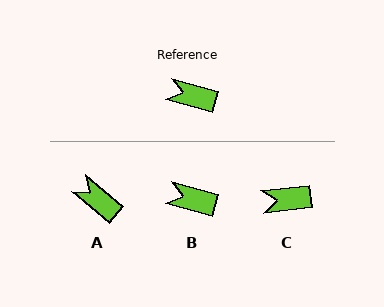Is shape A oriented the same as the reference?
No, it is off by about 24 degrees.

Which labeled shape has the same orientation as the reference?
B.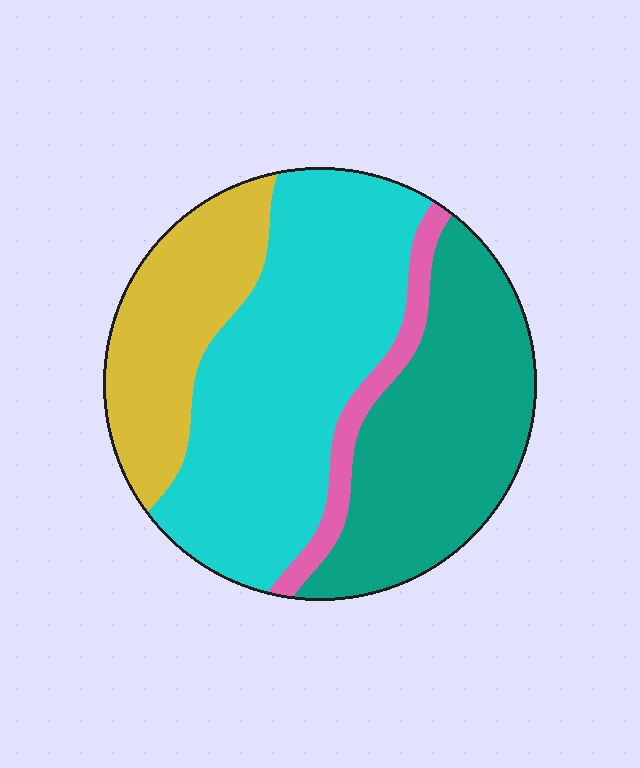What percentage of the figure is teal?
Teal takes up between a sixth and a third of the figure.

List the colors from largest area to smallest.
From largest to smallest: cyan, teal, yellow, pink.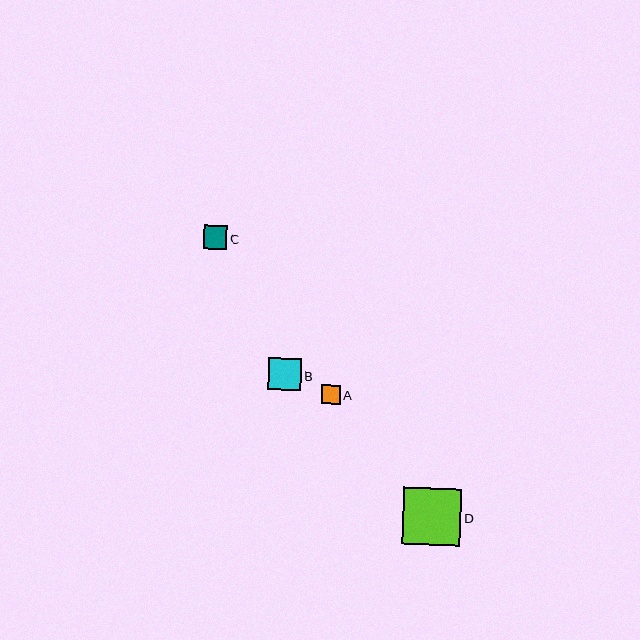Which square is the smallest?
Square A is the smallest with a size of approximately 19 pixels.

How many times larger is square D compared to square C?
Square D is approximately 2.4 times the size of square C.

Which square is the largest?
Square D is the largest with a size of approximately 58 pixels.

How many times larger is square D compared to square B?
Square D is approximately 1.8 times the size of square B.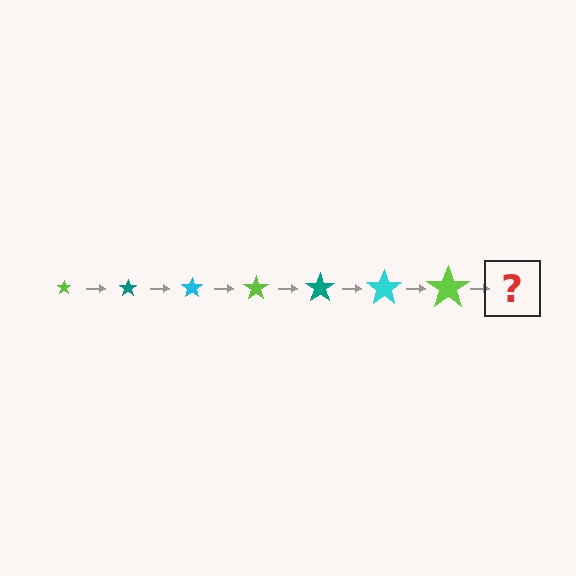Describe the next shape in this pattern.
It should be a teal star, larger than the previous one.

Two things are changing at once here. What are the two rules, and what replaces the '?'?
The two rules are that the star grows larger each step and the color cycles through lime, teal, and cyan. The '?' should be a teal star, larger than the previous one.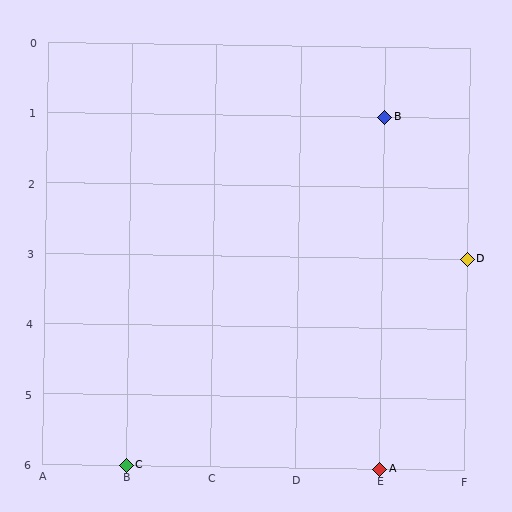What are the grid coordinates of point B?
Point B is at grid coordinates (E, 1).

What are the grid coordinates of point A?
Point A is at grid coordinates (E, 6).